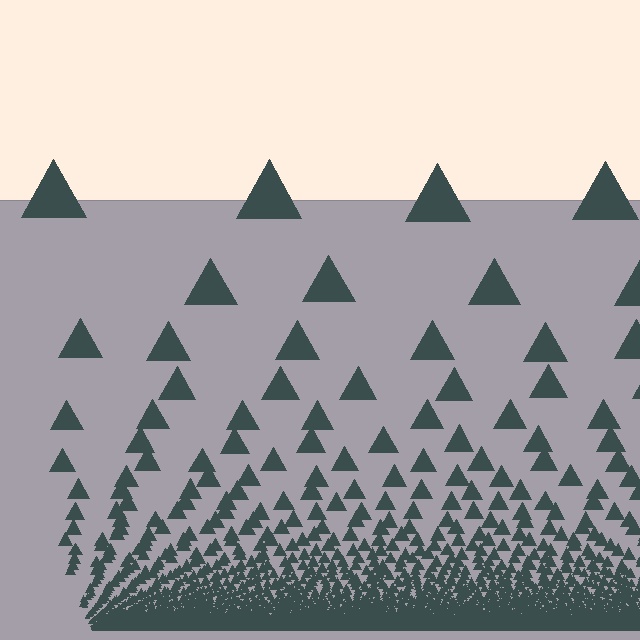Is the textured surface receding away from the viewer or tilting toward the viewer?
The surface appears to tilt toward the viewer. Texture elements get larger and sparser toward the top.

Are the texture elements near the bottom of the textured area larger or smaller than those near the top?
Smaller. The gradient is inverted — elements near the bottom are smaller and denser.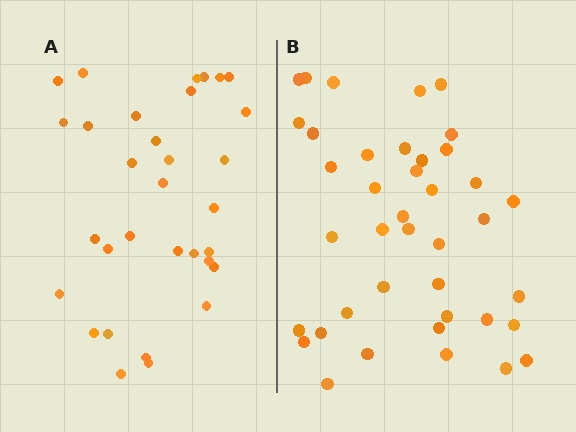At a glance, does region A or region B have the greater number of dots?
Region B (the right region) has more dots.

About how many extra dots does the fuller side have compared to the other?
Region B has roughly 8 or so more dots than region A.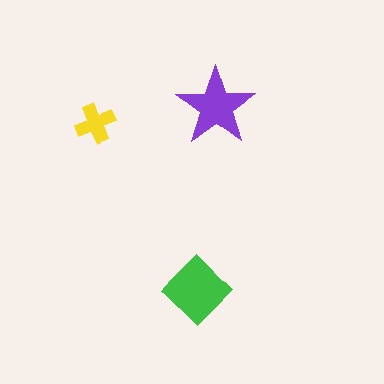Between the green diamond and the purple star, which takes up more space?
The green diamond.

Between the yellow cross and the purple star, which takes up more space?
The purple star.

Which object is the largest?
The green diamond.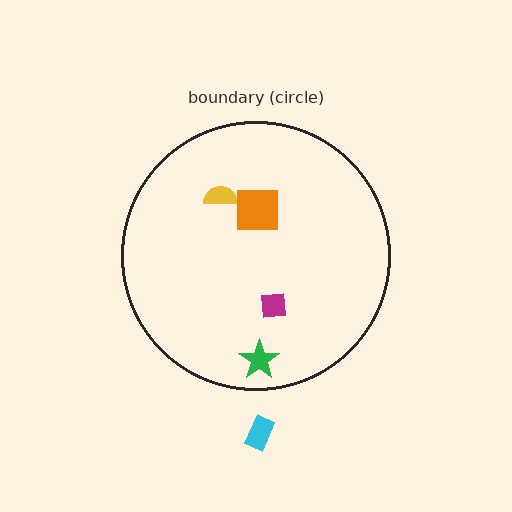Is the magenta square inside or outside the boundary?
Inside.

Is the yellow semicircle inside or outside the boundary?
Inside.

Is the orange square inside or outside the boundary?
Inside.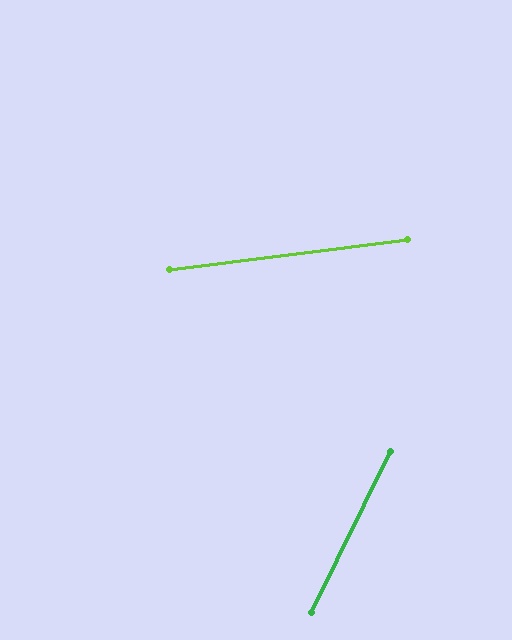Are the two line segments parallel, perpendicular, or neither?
Neither parallel nor perpendicular — they differ by about 57°.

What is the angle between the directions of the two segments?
Approximately 57 degrees.